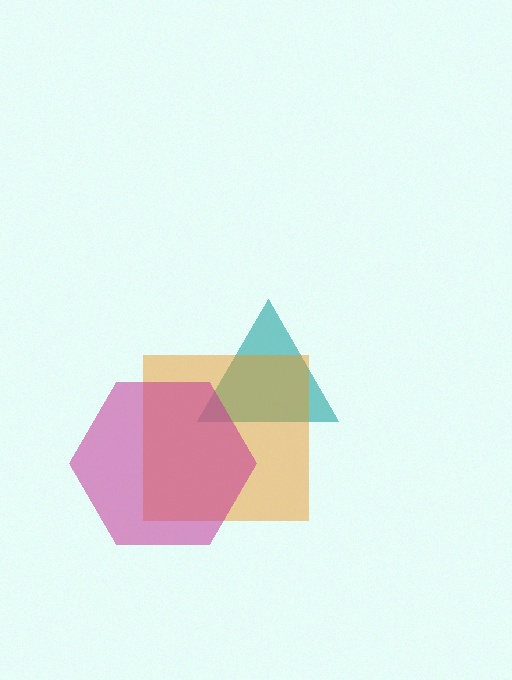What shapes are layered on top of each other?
The layered shapes are: a teal triangle, an orange square, a magenta hexagon.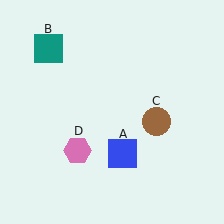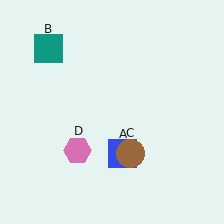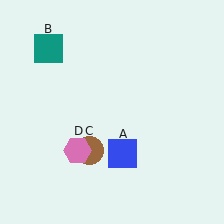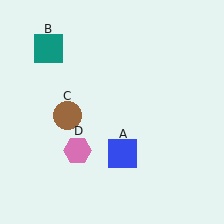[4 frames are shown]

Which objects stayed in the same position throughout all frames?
Blue square (object A) and teal square (object B) and pink hexagon (object D) remained stationary.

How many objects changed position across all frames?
1 object changed position: brown circle (object C).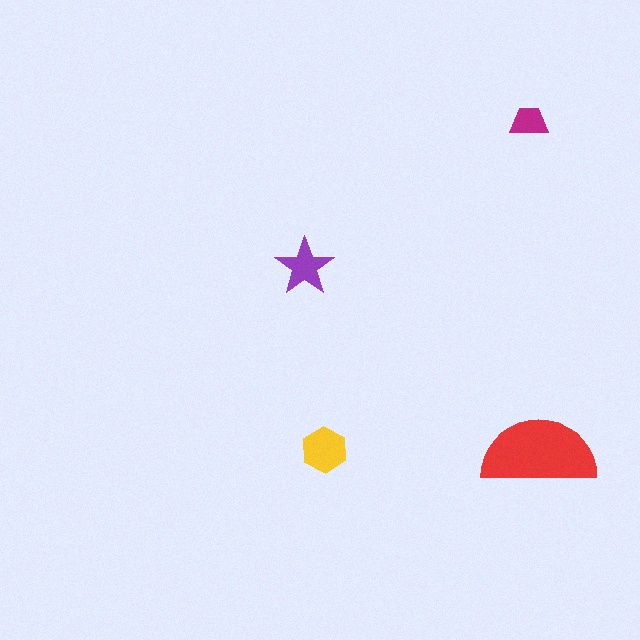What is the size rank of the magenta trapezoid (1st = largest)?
4th.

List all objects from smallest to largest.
The magenta trapezoid, the purple star, the yellow hexagon, the red semicircle.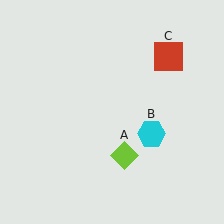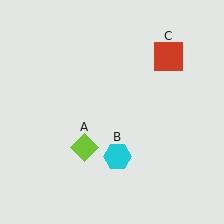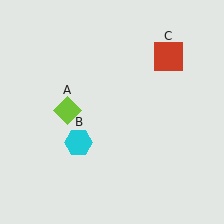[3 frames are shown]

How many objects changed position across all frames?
2 objects changed position: lime diamond (object A), cyan hexagon (object B).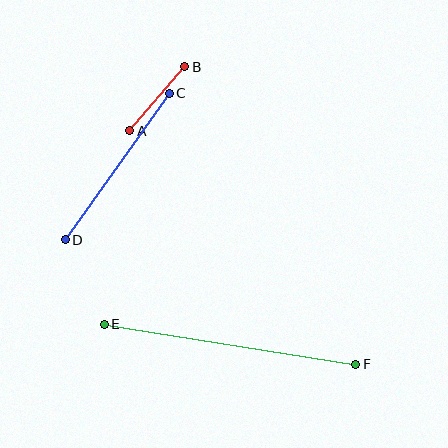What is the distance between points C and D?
The distance is approximately 180 pixels.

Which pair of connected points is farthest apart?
Points E and F are farthest apart.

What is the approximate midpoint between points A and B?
The midpoint is at approximately (157, 99) pixels.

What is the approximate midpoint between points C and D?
The midpoint is at approximately (117, 166) pixels.